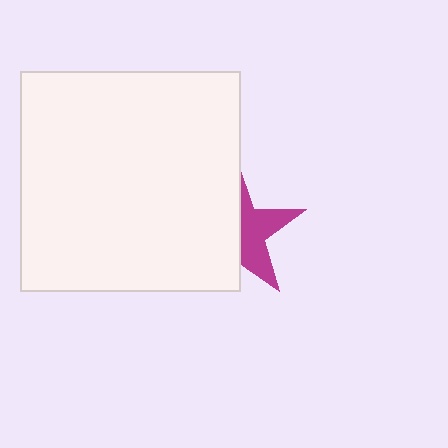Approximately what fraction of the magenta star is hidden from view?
Roughly 58% of the magenta star is hidden behind the white square.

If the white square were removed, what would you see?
You would see the complete magenta star.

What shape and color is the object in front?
The object in front is a white square.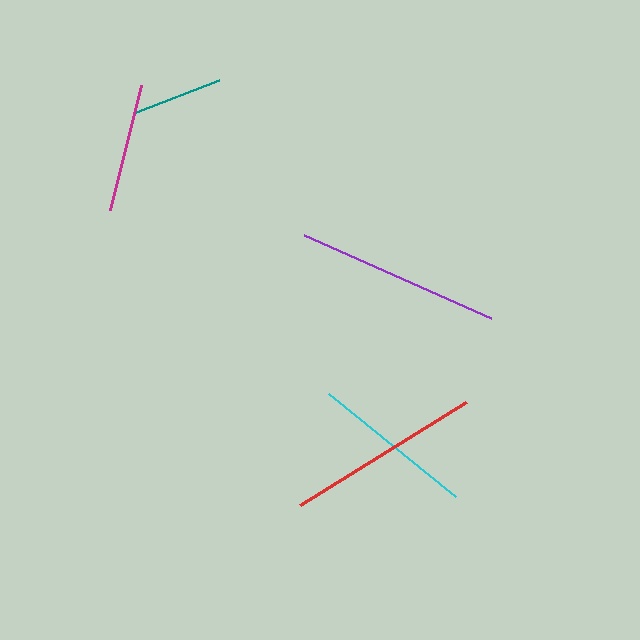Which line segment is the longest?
The purple line is the longest at approximately 204 pixels.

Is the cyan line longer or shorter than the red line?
The red line is longer than the cyan line.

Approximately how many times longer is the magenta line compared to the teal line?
The magenta line is approximately 1.4 times the length of the teal line.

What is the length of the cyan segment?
The cyan segment is approximately 163 pixels long.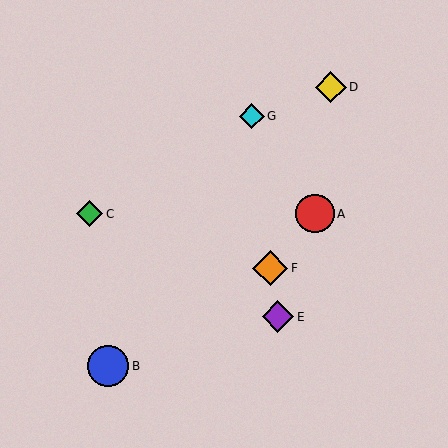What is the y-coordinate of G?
Object G is at y≈116.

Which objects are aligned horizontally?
Objects A, C are aligned horizontally.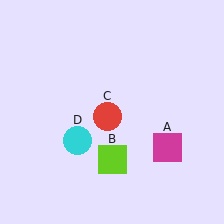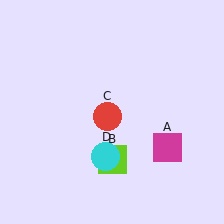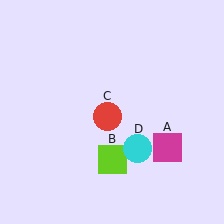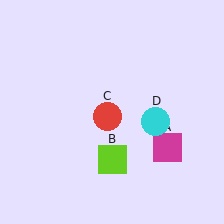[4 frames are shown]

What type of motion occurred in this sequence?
The cyan circle (object D) rotated counterclockwise around the center of the scene.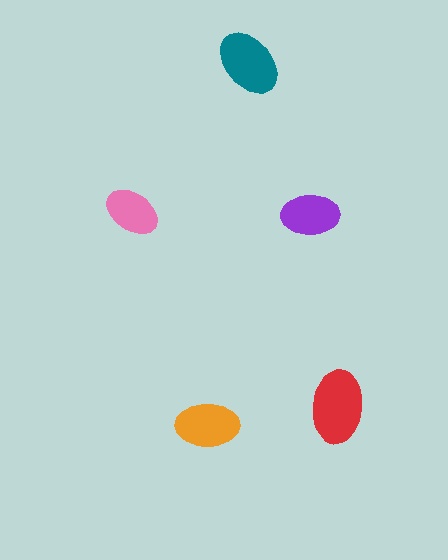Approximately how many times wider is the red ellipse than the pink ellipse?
About 1.5 times wider.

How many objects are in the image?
There are 5 objects in the image.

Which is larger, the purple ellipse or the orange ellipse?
The orange one.